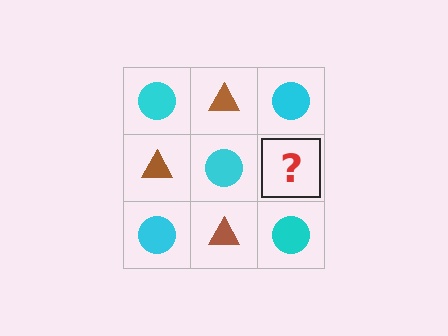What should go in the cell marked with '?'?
The missing cell should contain a brown triangle.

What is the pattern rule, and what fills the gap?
The rule is that it alternates cyan circle and brown triangle in a checkerboard pattern. The gap should be filled with a brown triangle.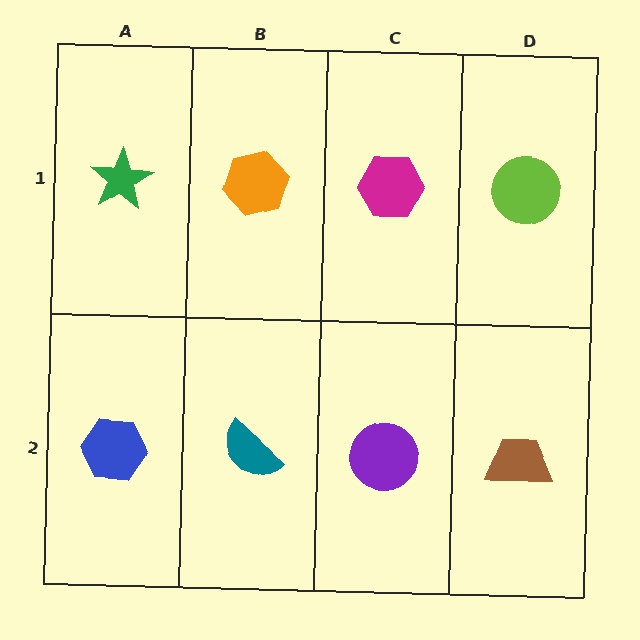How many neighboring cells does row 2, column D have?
2.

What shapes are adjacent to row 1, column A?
A blue hexagon (row 2, column A), an orange hexagon (row 1, column B).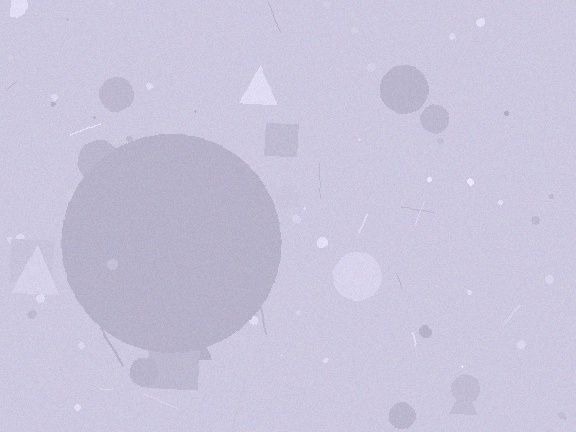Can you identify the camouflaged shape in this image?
The camouflaged shape is a circle.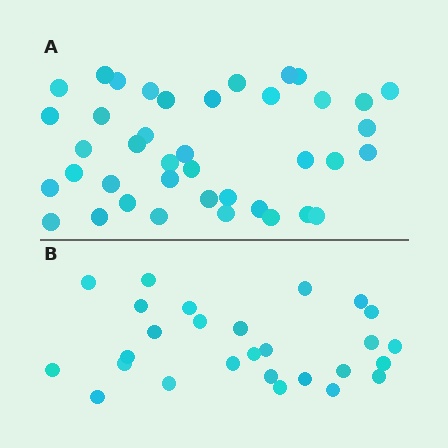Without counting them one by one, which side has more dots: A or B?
Region A (the top region) has more dots.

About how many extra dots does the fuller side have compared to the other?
Region A has approximately 15 more dots than region B.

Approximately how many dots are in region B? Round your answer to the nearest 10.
About 30 dots. (The exact count is 27, which rounds to 30.)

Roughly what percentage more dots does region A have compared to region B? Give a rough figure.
About 50% more.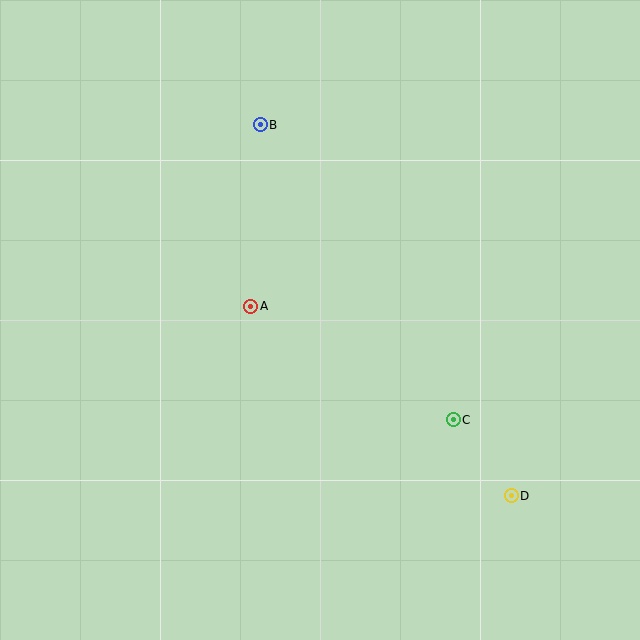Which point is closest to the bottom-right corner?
Point D is closest to the bottom-right corner.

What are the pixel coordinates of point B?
Point B is at (260, 125).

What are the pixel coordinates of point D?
Point D is at (511, 496).